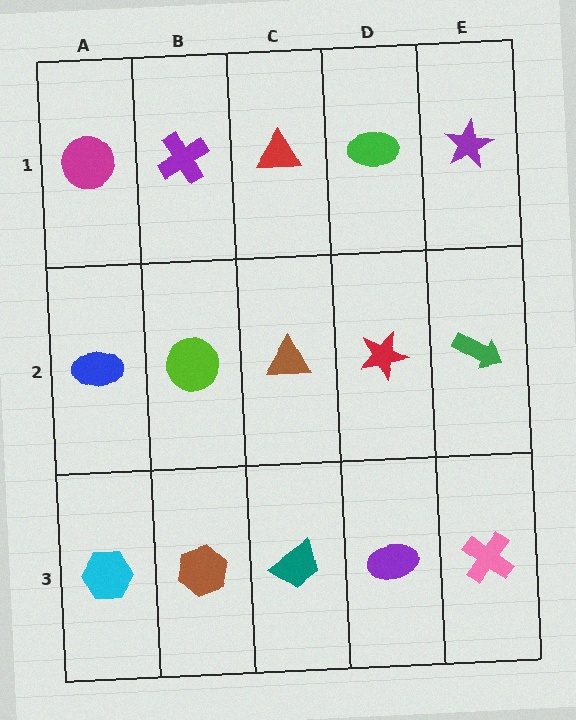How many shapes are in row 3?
5 shapes.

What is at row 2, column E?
A green arrow.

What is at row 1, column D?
A green ellipse.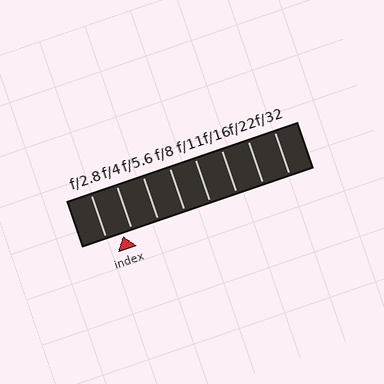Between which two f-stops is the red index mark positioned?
The index mark is between f/2.8 and f/4.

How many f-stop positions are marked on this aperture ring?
There are 8 f-stop positions marked.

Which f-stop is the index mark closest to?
The index mark is closest to f/4.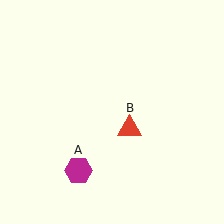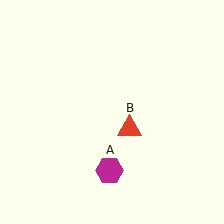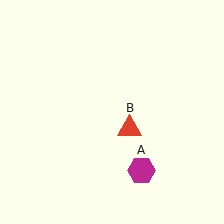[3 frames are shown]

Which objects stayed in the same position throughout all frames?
Red triangle (object B) remained stationary.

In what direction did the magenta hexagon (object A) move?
The magenta hexagon (object A) moved right.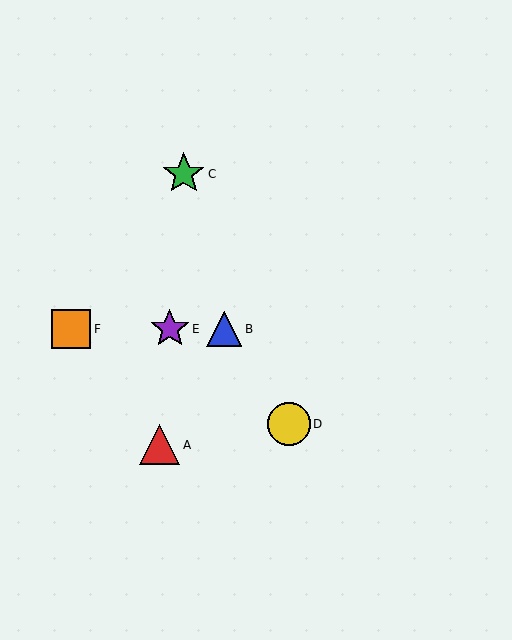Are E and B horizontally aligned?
Yes, both are at y≈329.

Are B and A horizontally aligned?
No, B is at y≈329 and A is at y≈445.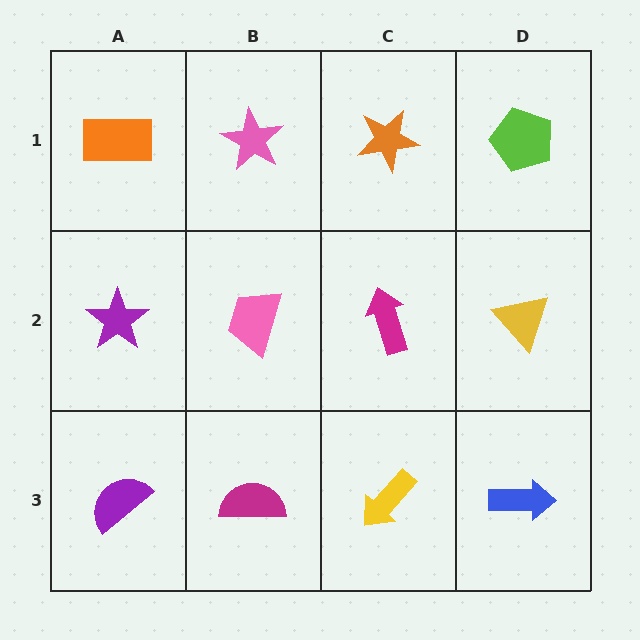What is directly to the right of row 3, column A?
A magenta semicircle.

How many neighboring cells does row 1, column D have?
2.